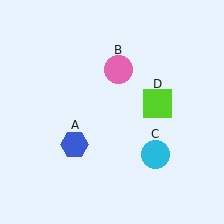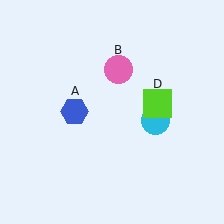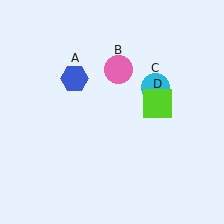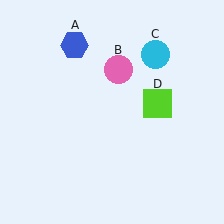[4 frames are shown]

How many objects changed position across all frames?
2 objects changed position: blue hexagon (object A), cyan circle (object C).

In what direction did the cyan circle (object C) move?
The cyan circle (object C) moved up.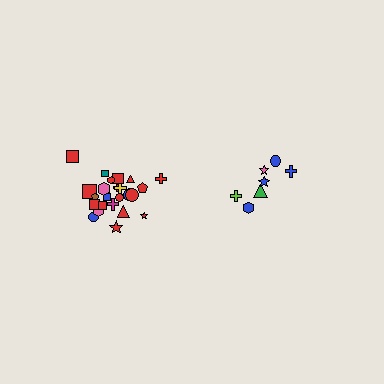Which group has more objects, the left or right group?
The left group.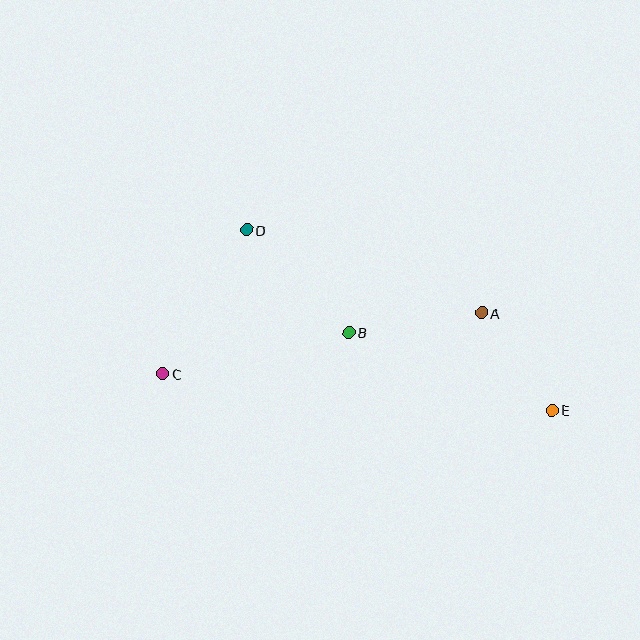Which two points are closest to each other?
Points A and E are closest to each other.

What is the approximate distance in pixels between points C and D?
The distance between C and D is approximately 166 pixels.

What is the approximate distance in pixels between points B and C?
The distance between B and C is approximately 191 pixels.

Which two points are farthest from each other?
Points C and E are farthest from each other.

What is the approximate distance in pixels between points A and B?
The distance between A and B is approximately 134 pixels.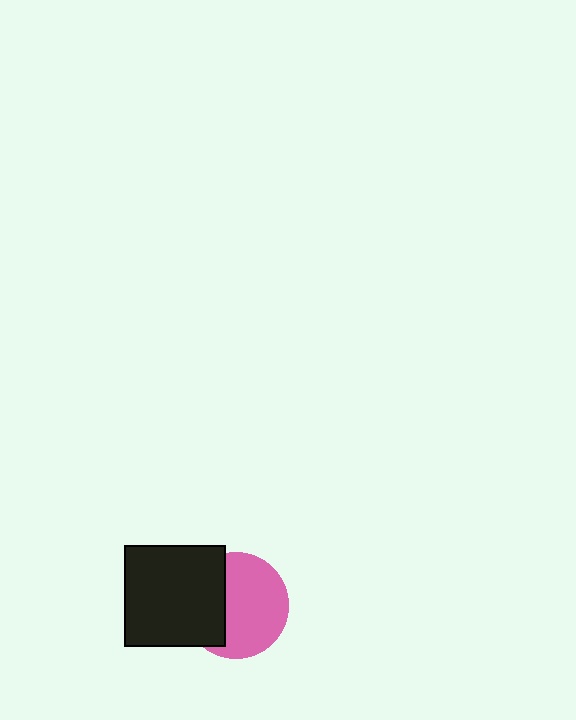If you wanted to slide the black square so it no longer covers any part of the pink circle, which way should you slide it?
Slide it left — that is the most direct way to separate the two shapes.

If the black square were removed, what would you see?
You would see the complete pink circle.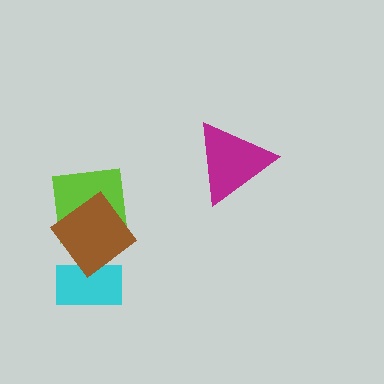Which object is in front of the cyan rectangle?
The brown diamond is in front of the cyan rectangle.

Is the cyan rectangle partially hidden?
Yes, it is partially covered by another shape.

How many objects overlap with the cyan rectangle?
1 object overlaps with the cyan rectangle.